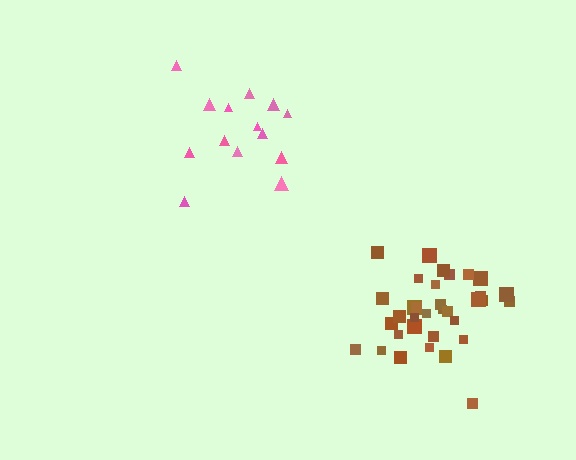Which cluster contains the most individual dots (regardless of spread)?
Brown (34).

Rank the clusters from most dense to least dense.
brown, pink.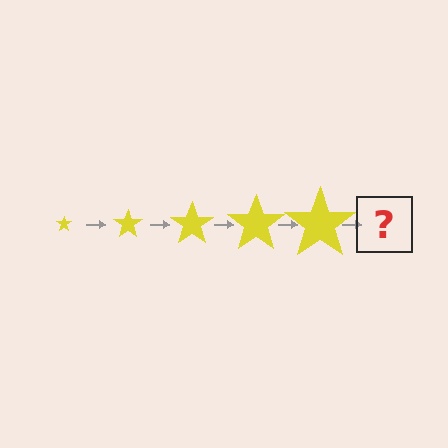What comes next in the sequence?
The next element should be a yellow star, larger than the previous one.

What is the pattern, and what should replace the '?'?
The pattern is that the star gets progressively larger each step. The '?' should be a yellow star, larger than the previous one.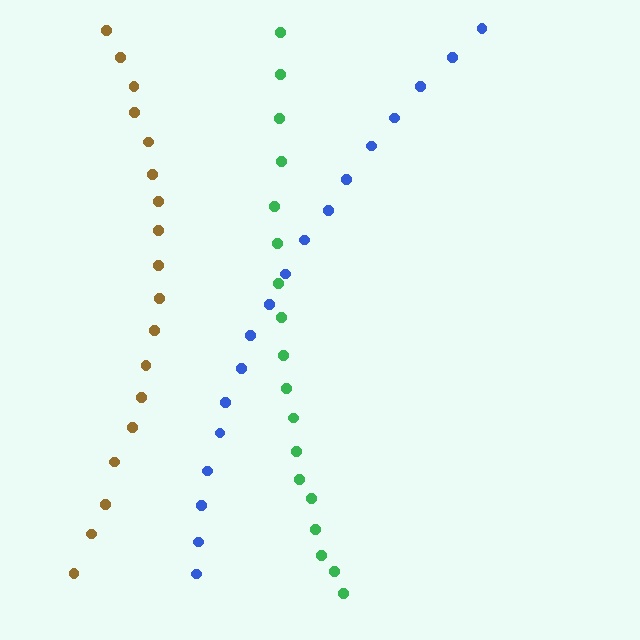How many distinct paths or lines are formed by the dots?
There are 3 distinct paths.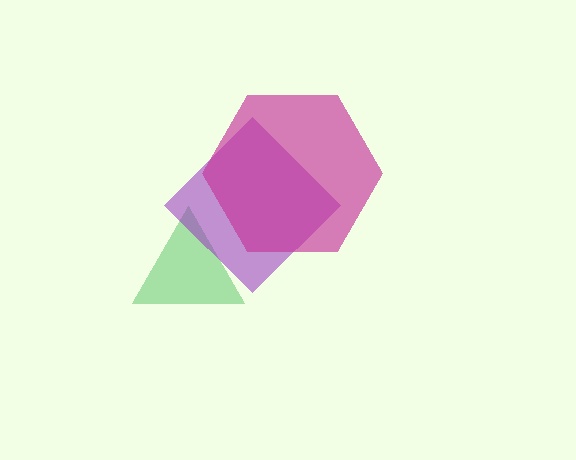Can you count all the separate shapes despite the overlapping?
Yes, there are 3 separate shapes.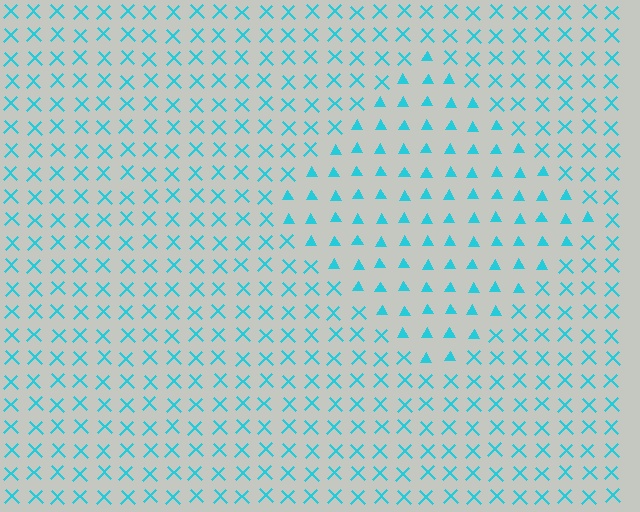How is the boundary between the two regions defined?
The boundary is defined by a change in element shape: triangles inside vs. X marks outside. All elements share the same color and spacing.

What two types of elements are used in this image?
The image uses triangles inside the diamond region and X marks outside it.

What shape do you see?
I see a diamond.